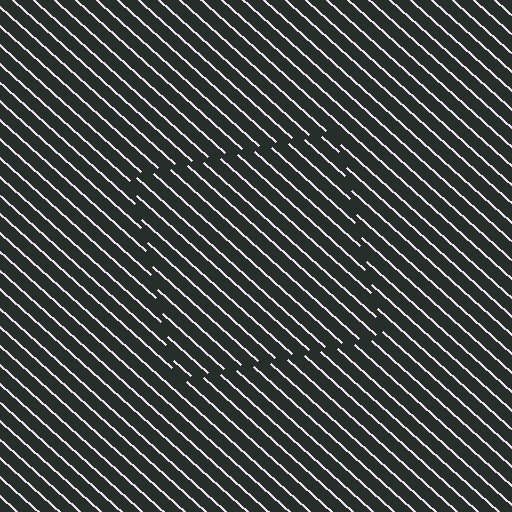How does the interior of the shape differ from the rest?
The interior of the shape contains the same grating, shifted by half a period — the contour is defined by the phase discontinuity where line-ends from the inner and outer gratings abut.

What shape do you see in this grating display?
An illusory square. The interior of the shape contains the same grating, shifted by half a period — the contour is defined by the phase discontinuity where line-ends from the inner and outer gratings abut.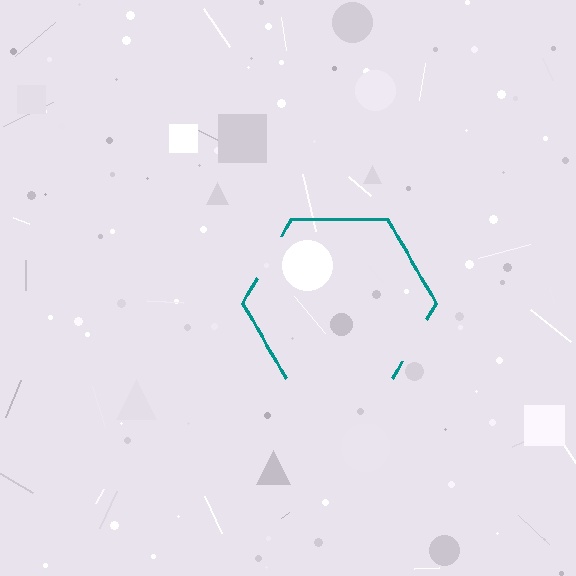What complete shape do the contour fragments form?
The contour fragments form a hexagon.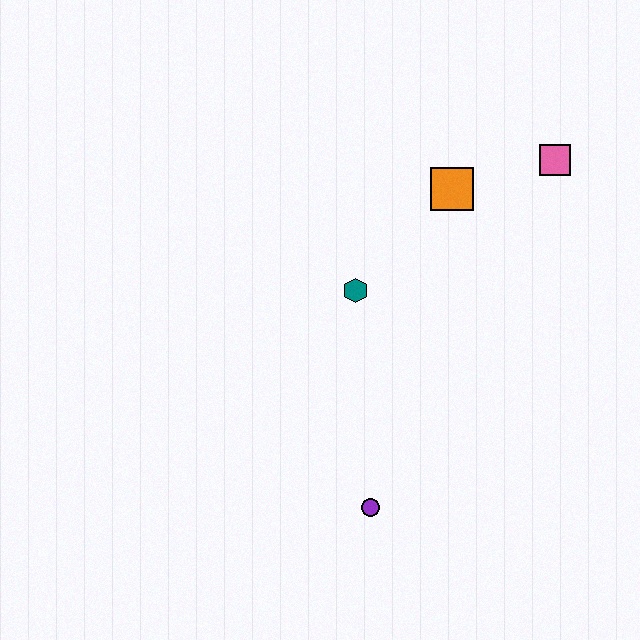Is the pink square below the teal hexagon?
No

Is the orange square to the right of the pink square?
No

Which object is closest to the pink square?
The orange square is closest to the pink square.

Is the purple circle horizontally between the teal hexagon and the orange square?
Yes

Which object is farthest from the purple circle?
The pink square is farthest from the purple circle.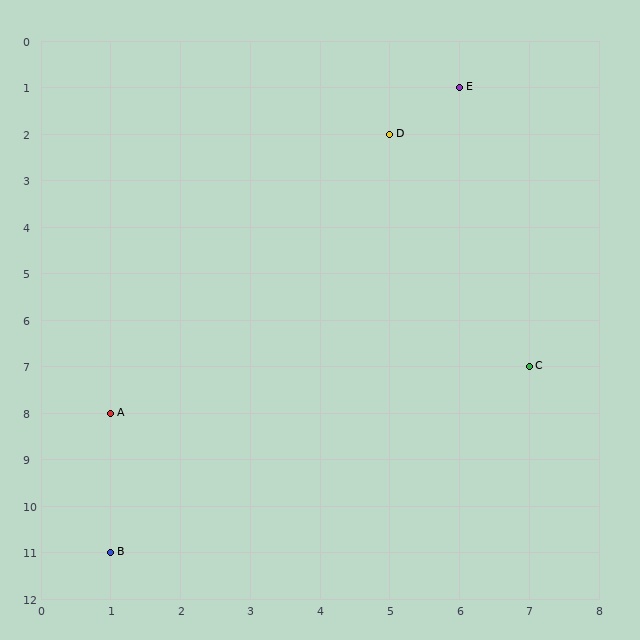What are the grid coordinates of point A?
Point A is at grid coordinates (1, 8).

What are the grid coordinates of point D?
Point D is at grid coordinates (5, 2).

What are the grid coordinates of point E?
Point E is at grid coordinates (6, 1).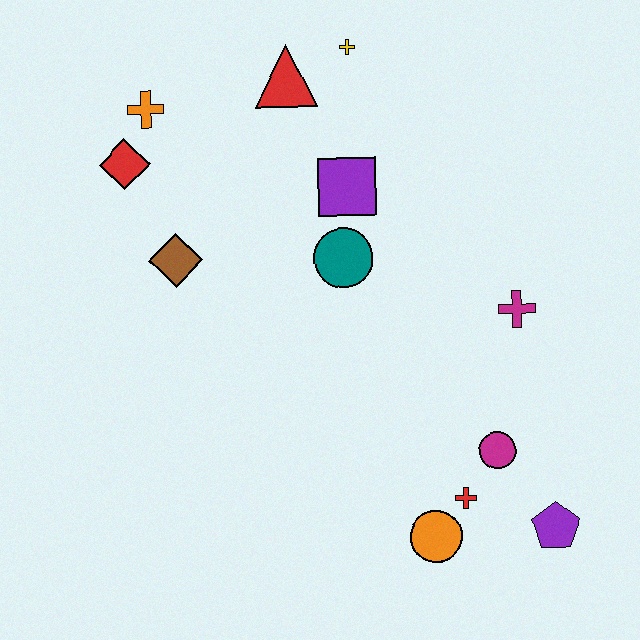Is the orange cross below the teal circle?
No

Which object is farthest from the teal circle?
The purple pentagon is farthest from the teal circle.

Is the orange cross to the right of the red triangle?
No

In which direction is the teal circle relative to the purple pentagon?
The teal circle is above the purple pentagon.